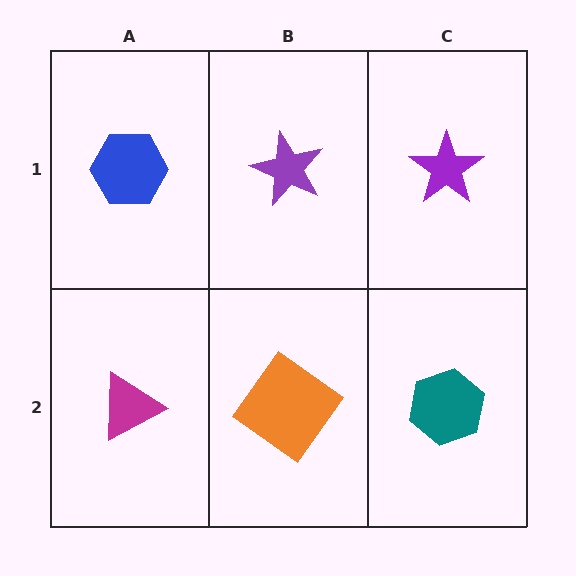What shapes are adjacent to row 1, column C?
A teal hexagon (row 2, column C), a purple star (row 1, column B).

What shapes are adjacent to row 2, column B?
A purple star (row 1, column B), a magenta triangle (row 2, column A), a teal hexagon (row 2, column C).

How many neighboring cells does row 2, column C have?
2.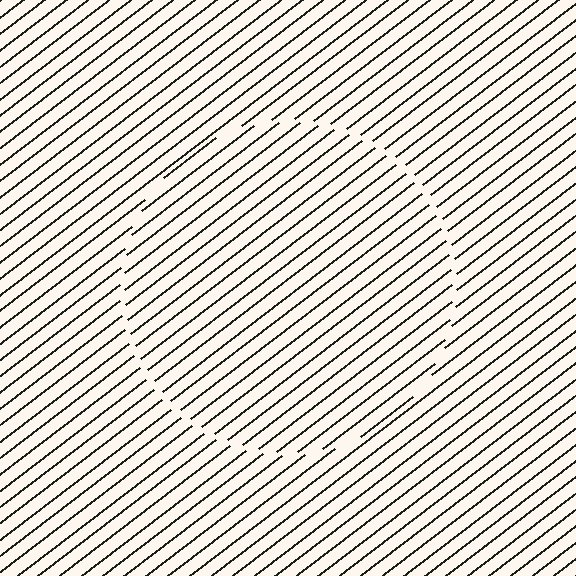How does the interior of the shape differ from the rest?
The interior of the shape contains the same grating, shifted by half a period — the contour is defined by the phase discontinuity where line-ends from the inner and outer gratings abut.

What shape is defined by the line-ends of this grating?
An illusory circle. The interior of the shape contains the same grating, shifted by half a period — the contour is defined by the phase discontinuity where line-ends from the inner and outer gratings abut.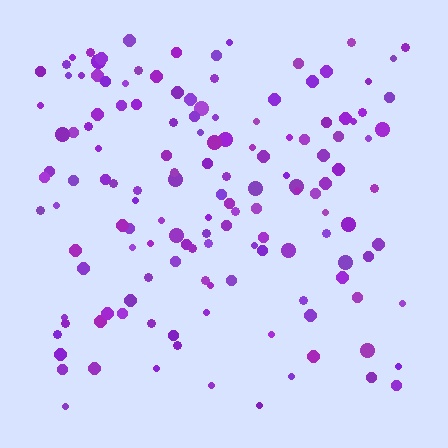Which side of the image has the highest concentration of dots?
The top.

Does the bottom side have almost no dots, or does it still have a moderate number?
Still a moderate number, just noticeably fewer than the top.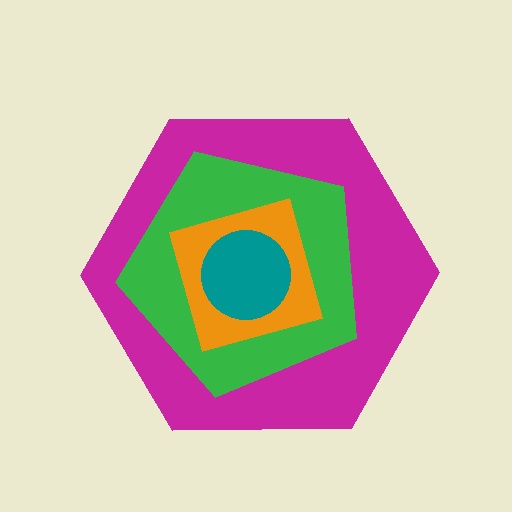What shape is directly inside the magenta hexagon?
The green pentagon.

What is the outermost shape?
The magenta hexagon.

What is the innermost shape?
The teal circle.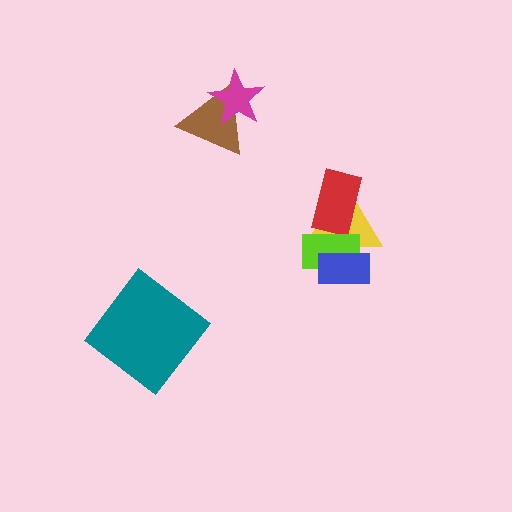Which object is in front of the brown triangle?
The magenta star is in front of the brown triangle.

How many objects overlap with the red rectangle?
2 objects overlap with the red rectangle.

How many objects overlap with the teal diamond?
0 objects overlap with the teal diamond.